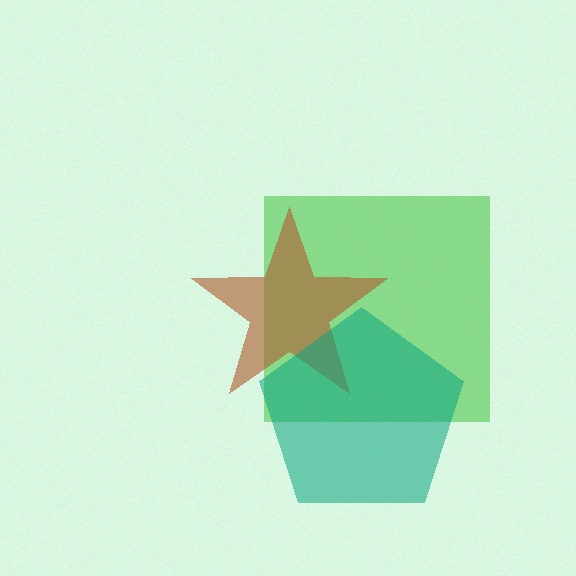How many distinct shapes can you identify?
There are 3 distinct shapes: a green square, a brown star, a teal pentagon.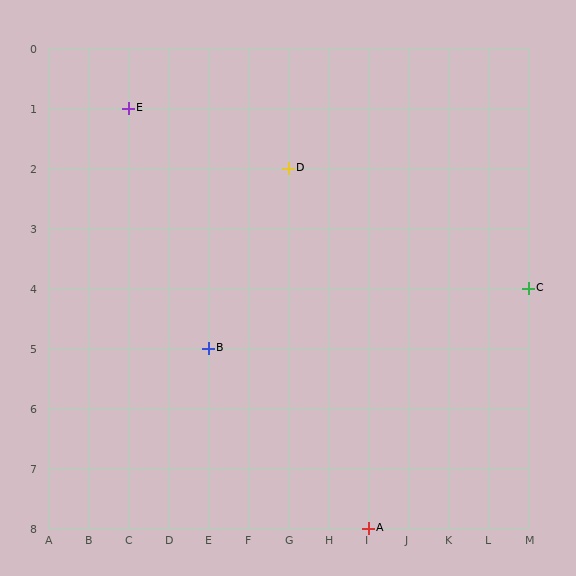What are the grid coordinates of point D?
Point D is at grid coordinates (G, 2).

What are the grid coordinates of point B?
Point B is at grid coordinates (E, 5).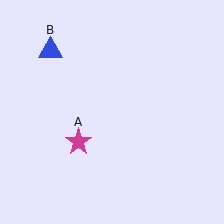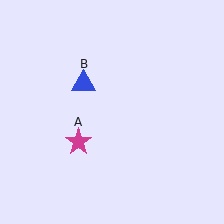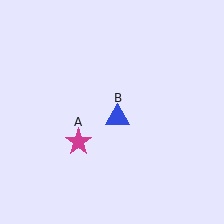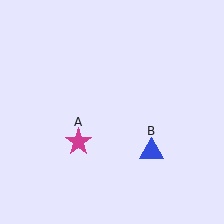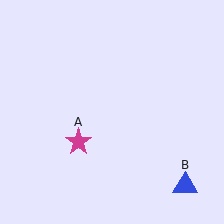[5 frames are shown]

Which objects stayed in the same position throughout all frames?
Magenta star (object A) remained stationary.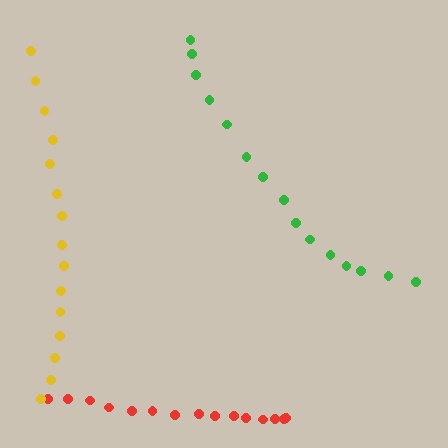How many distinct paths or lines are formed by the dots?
There are 3 distinct paths.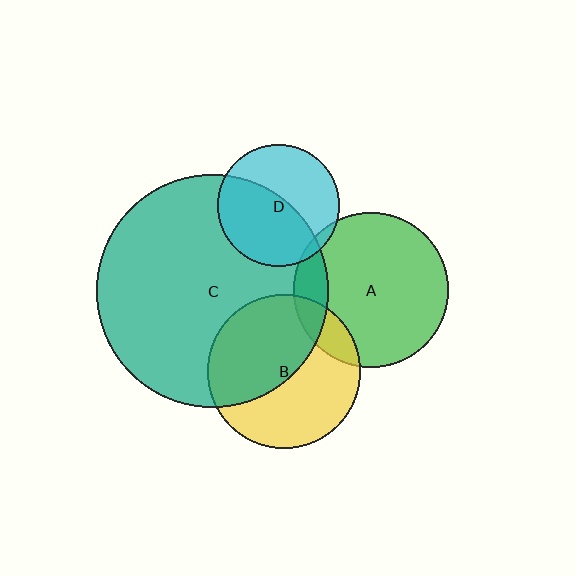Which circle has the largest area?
Circle C (teal).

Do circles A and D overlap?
Yes.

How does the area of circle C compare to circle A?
Approximately 2.2 times.